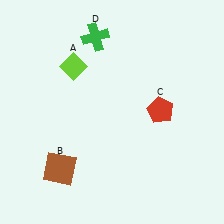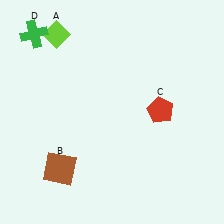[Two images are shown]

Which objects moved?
The objects that moved are: the lime diamond (A), the green cross (D).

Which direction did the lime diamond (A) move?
The lime diamond (A) moved up.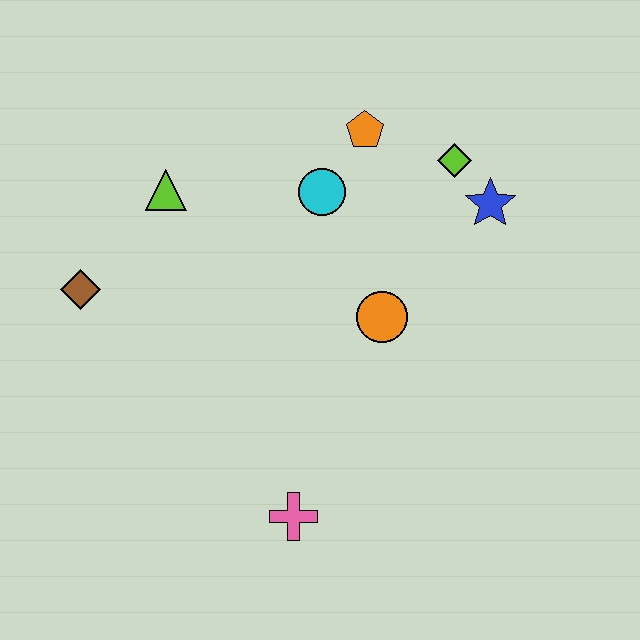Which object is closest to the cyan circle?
The orange pentagon is closest to the cyan circle.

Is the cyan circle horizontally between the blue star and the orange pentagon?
No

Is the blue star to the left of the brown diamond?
No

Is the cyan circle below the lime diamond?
Yes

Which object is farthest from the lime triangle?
The pink cross is farthest from the lime triangle.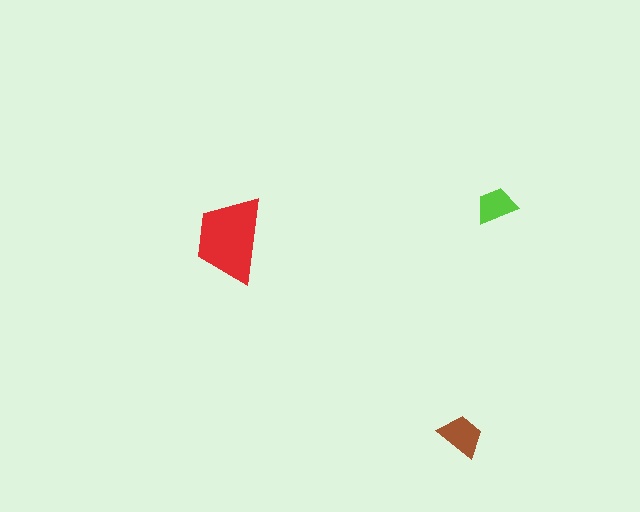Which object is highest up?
The lime trapezoid is topmost.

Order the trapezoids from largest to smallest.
the red one, the brown one, the lime one.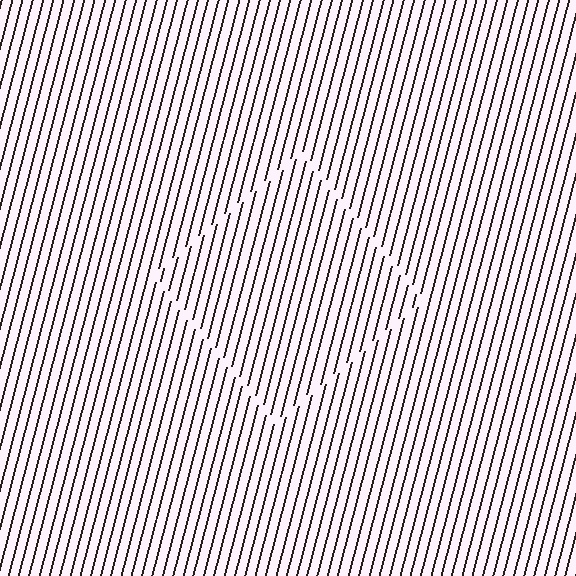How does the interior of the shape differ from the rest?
The interior of the shape contains the same grating, shifted by half a period — the contour is defined by the phase discontinuity where line-ends from the inner and outer gratings abut.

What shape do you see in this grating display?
An illusory square. The interior of the shape contains the same grating, shifted by half a period — the contour is defined by the phase discontinuity where line-ends from the inner and outer gratings abut.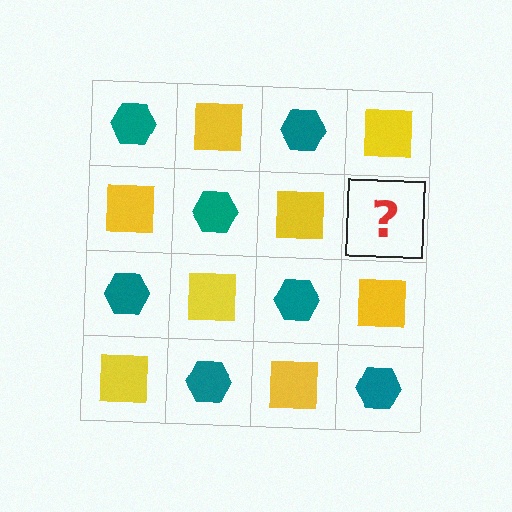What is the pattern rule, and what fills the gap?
The rule is that it alternates teal hexagon and yellow square in a checkerboard pattern. The gap should be filled with a teal hexagon.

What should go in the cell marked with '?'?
The missing cell should contain a teal hexagon.